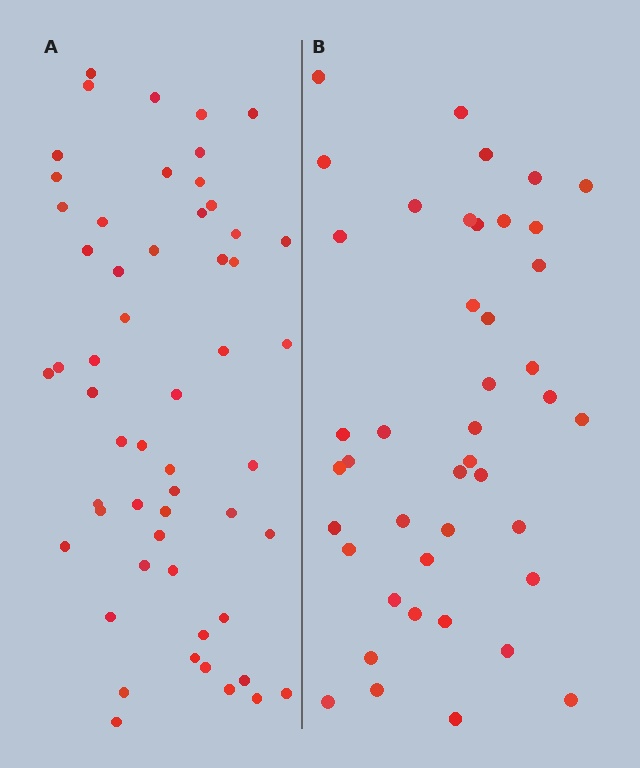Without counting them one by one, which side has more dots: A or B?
Region A (the left region) has more dots.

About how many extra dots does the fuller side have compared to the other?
Region A has roughly 12 or so more dots than region B.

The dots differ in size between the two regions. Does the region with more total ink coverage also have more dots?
No. Region B has more total ink coverage because its dots are larger, but region A actually contains more individual dots. Total area can be misleading — the number of items is what matters here.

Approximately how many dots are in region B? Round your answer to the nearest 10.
About 40 dots. (The exact count is 43, which rounds to 40.)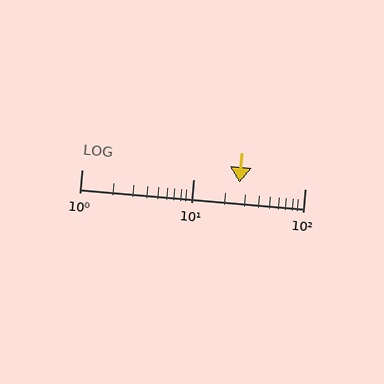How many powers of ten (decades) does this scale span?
The scale spans 2 decades, from 1 to 100.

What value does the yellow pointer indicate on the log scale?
The pointer indicates approximately 26.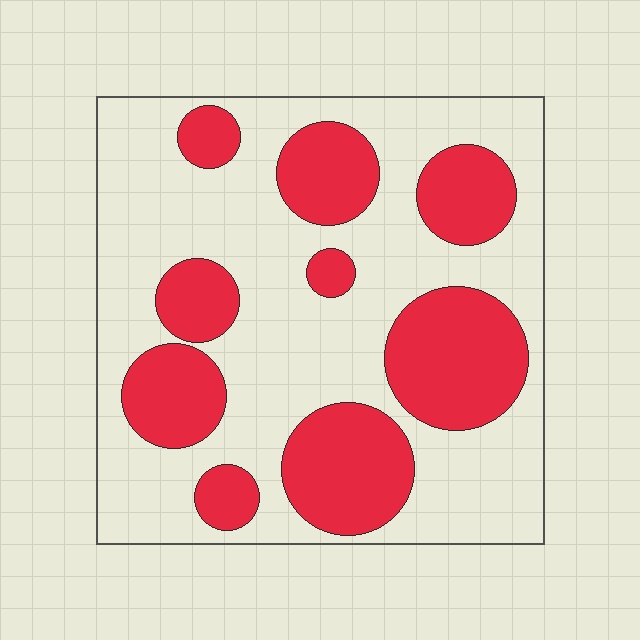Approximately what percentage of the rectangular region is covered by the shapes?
Approximately 35%.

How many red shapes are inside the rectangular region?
9.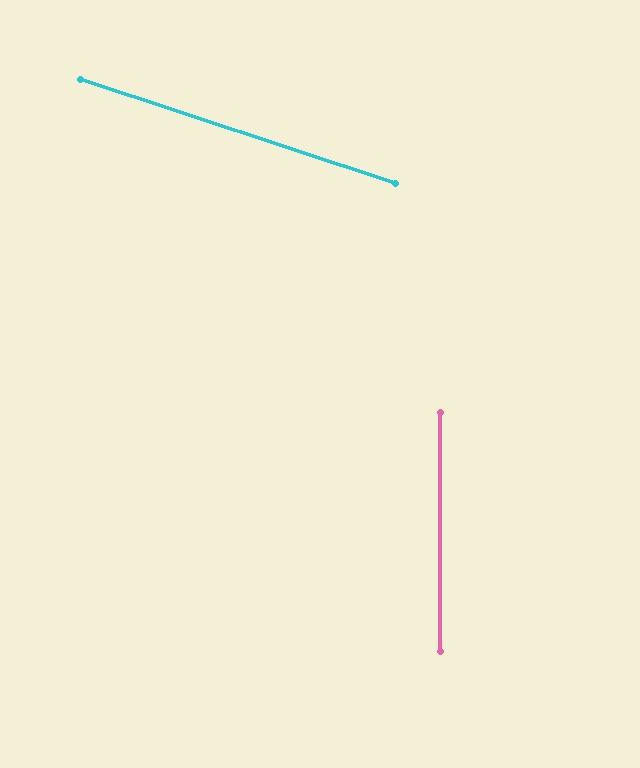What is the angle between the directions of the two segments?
Approximately 72 degrees.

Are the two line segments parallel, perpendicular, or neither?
Neither parallel nor perpendicular — they differ by about 72°.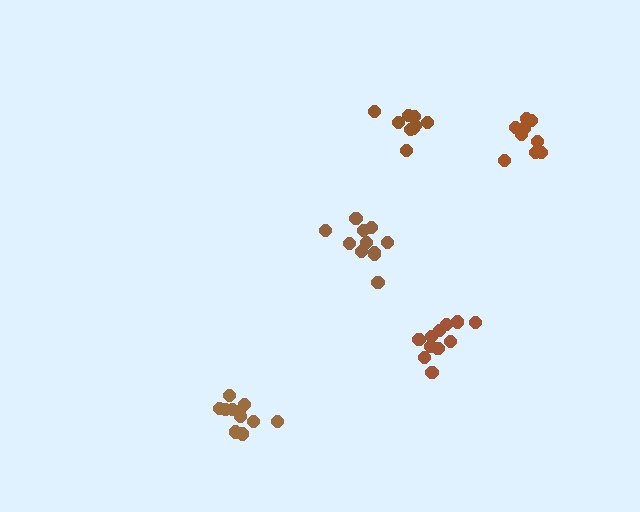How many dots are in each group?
Group 1: 11 dots, Group 2: 11 dots, Group 3: 9 dots, Group 4: 9 dots, Group 5: 11 dots (51 total).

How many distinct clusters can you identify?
There are 5 distinct clusters.